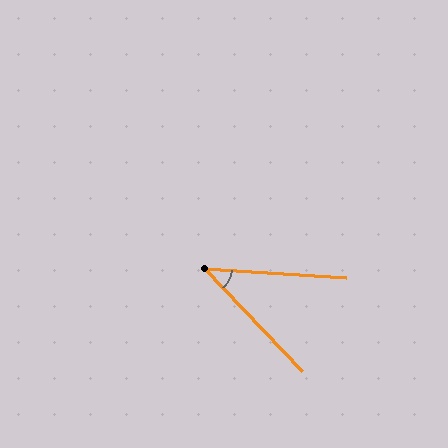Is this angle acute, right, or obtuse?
It is acute.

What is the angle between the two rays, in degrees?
Approximately 43 degrees.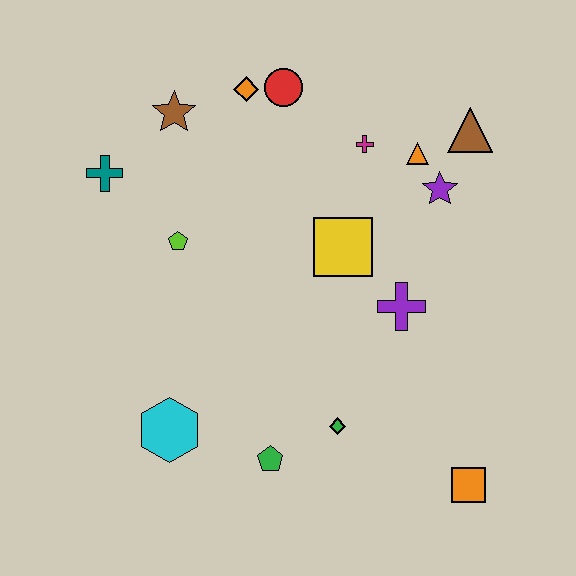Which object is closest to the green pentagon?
The green diamond is closest to the green pentagon.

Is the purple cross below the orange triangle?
Yes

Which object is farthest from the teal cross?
The orange square is farthest from the teal cross.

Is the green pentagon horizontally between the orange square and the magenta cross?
No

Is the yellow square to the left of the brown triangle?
Yes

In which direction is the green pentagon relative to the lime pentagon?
The green pentagon is below the lime pentagon.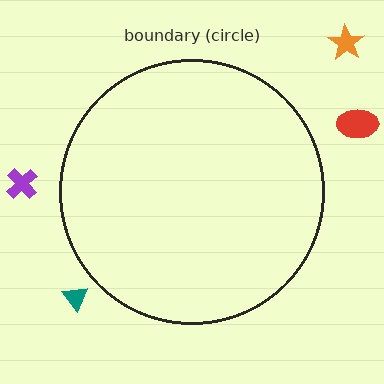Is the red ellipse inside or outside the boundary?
Outside.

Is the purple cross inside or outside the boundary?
Outside.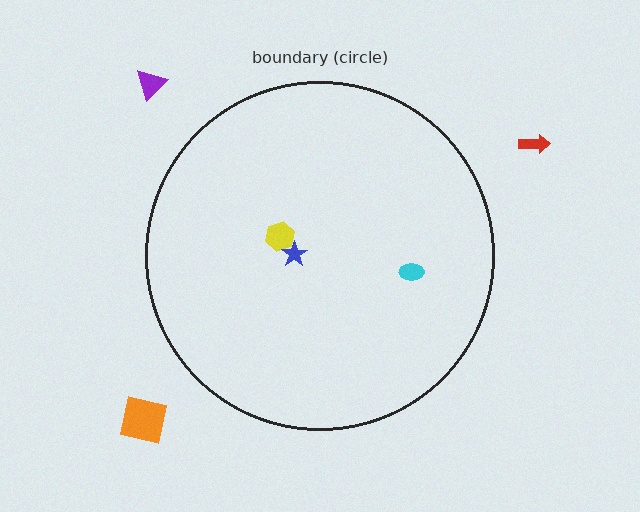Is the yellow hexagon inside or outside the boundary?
Inside.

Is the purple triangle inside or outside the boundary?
Outside.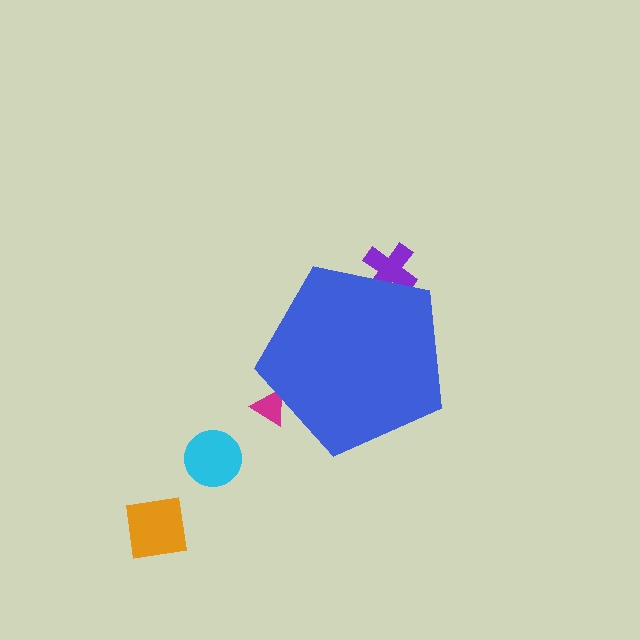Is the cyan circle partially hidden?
No, the cyan circle is fully visible.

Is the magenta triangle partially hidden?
Yes, the magenta triangle is partially hidden behind the blue pentagon.